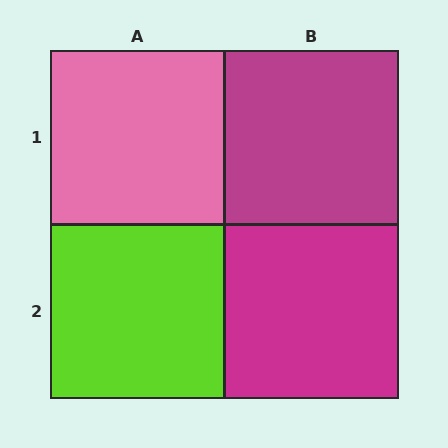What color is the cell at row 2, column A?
Lime.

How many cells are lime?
1 cell is lime.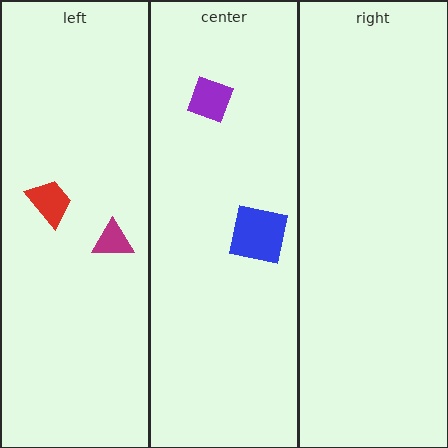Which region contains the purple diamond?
The center region.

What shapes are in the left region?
The magenta triangle, the red trapezoid.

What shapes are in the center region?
The purple diamond, the blue square.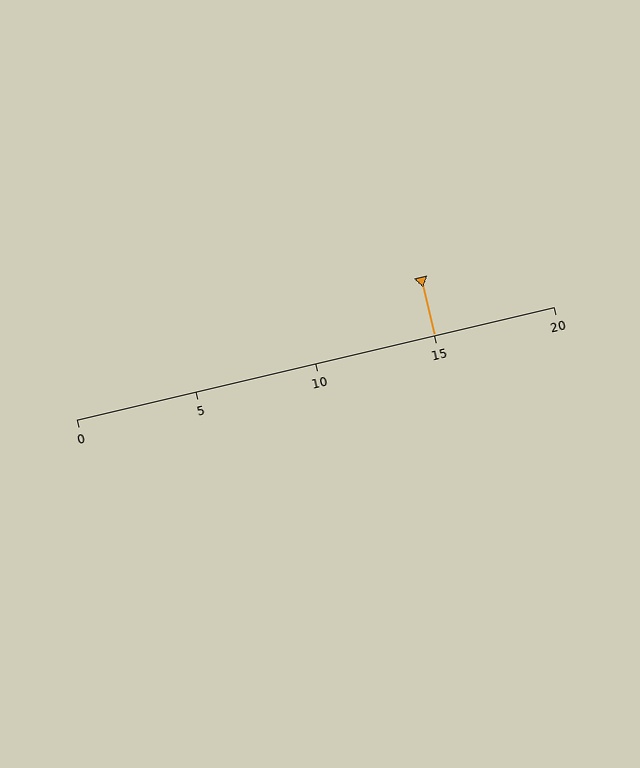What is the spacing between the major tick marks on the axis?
The major ticks are spaced 5 apart.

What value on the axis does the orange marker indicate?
The marker indicates approximately 15.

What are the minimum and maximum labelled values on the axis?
The axis runs from 0 to 20.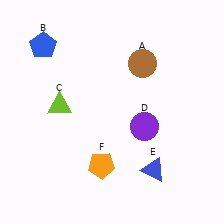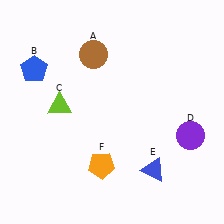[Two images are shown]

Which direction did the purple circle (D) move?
The purple circle (D) moved right.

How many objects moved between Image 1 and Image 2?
3 objects moved between the two images.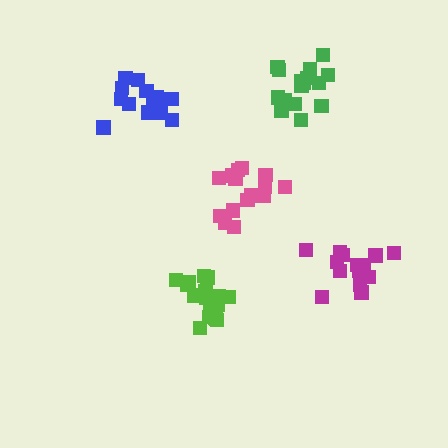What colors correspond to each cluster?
The clusters are colored: blue, pink, magenta, lime, green.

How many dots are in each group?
Group 1: 14 dots, Group 2: 16 dots, Group 3: 14 dots, Group 4: 17 dots, Group 5: 17 dots (78 total).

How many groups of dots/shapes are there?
There are 5 groups.